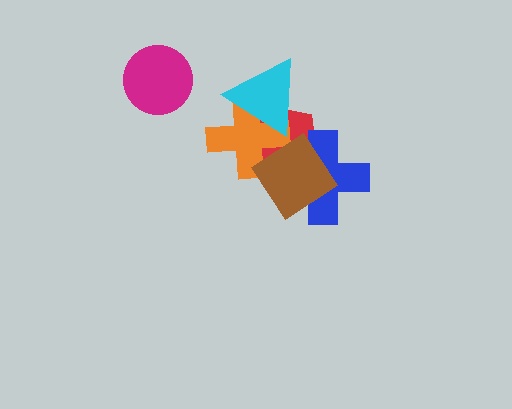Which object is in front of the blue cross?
The brown diamond is in front of the blue cross.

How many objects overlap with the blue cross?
2 objects overlap with the blue cross.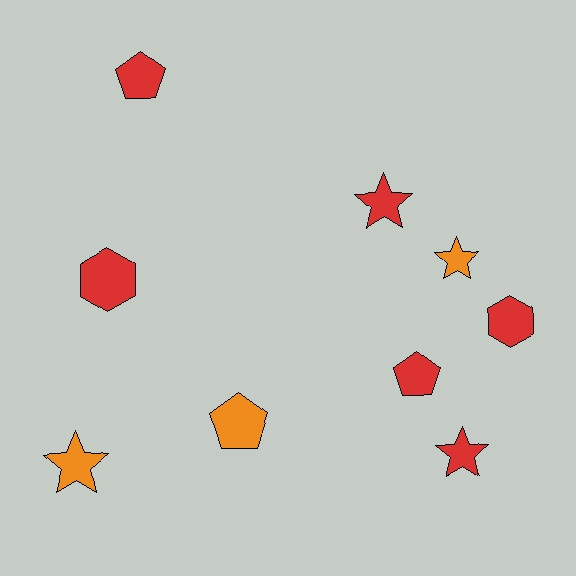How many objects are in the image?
There are 9 objects.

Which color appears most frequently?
Red, with 6 objects.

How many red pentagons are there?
There are 2 red pentagons.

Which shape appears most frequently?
Star, with 4 objects.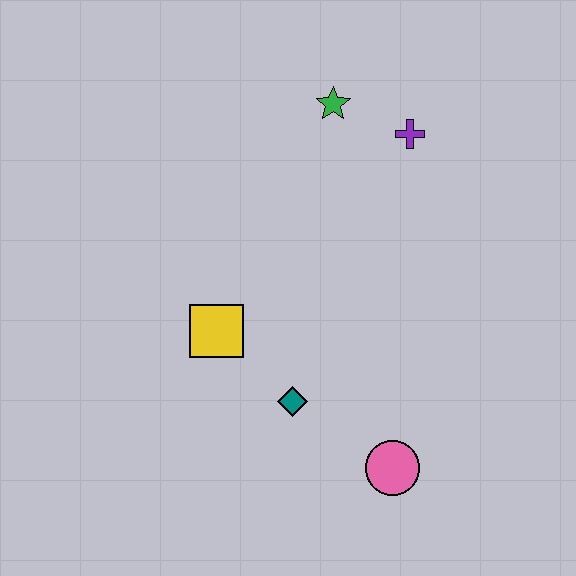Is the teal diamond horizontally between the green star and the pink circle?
No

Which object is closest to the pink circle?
The teal diamond is closest to the pink circle.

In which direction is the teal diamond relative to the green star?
The teal diamond is below the green star.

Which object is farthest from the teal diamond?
The green star is farthest from the teal diamond.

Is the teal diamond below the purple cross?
Yes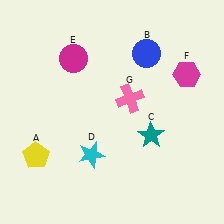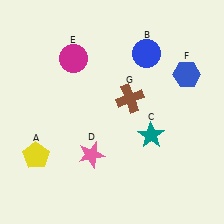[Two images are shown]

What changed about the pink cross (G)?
In Image 1, G is pink. In Image 2, it changed to brown.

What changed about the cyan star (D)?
In Image 1, D is cyan. In Image 2, it changed to pink.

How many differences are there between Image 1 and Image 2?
There are 3 differences between the two images.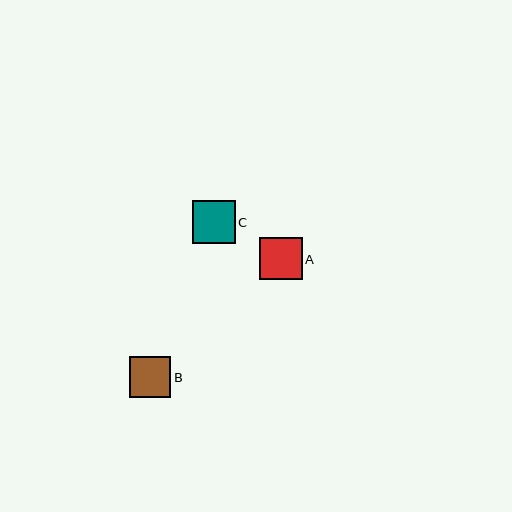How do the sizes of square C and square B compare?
Square C and square B are approximately the same size.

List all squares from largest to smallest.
From largest to smallest: C, A, B.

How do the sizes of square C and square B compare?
Square C and square B are approximately the same size.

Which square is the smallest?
Square B is the smallest with a size of approximately 41 pixels.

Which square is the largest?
Square C is the largest with a size of approximately 43 pixels.